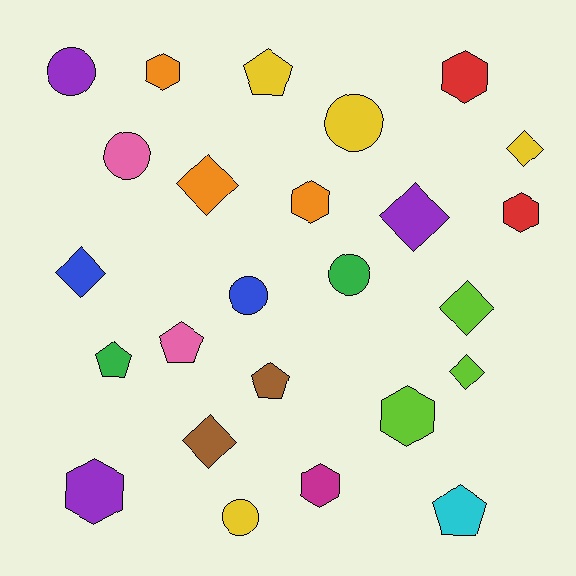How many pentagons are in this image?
There are 5 pentagons.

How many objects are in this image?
There are 25 objects.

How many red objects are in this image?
There are 2 red objects.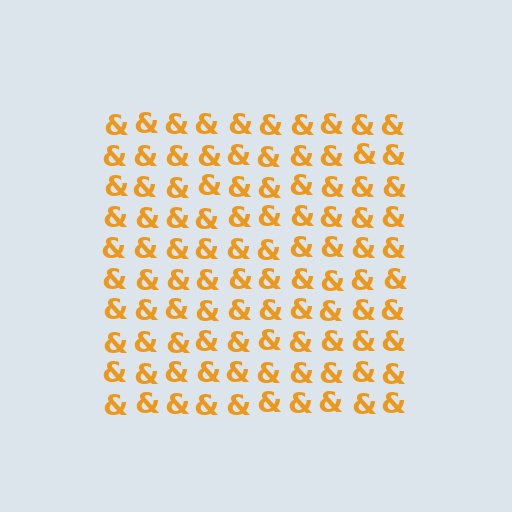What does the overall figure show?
The overall figure shows a square.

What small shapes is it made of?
It is made of small ampersands.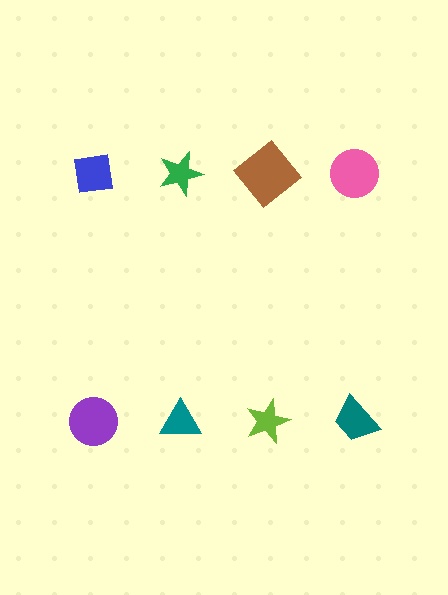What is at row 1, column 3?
A brown diamond.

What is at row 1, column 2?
A green star.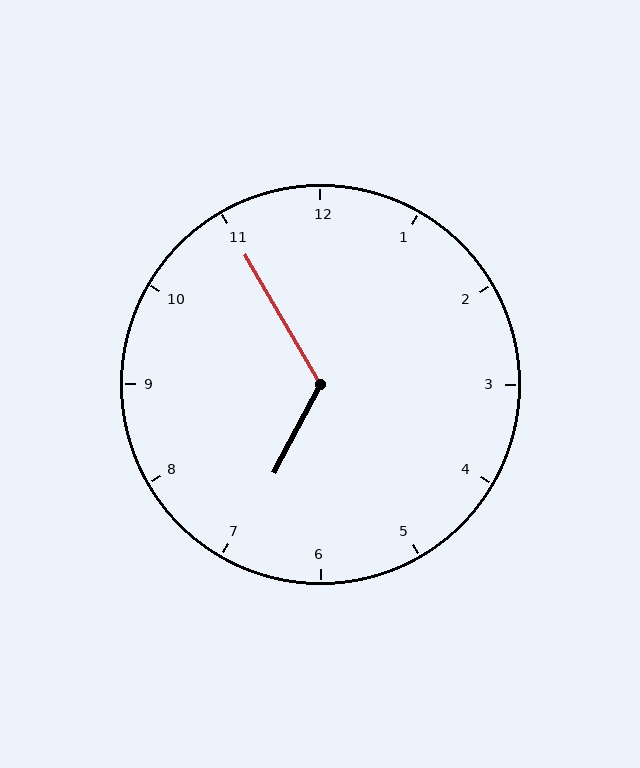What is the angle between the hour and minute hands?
Approximately 122 degrees.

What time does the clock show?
6:55.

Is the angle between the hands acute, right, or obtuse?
It is obtuse.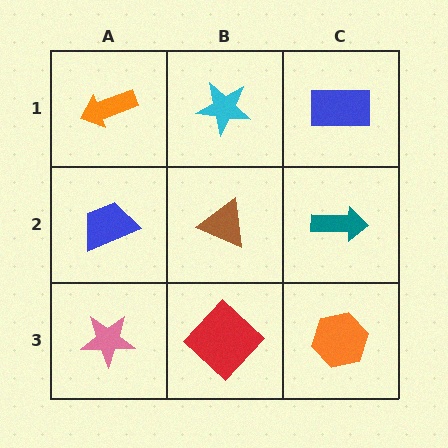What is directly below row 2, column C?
An orange hexagon.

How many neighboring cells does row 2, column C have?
3.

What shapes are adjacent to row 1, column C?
A teal arrow (row 2, column C), a cyan star (row 1, column B).